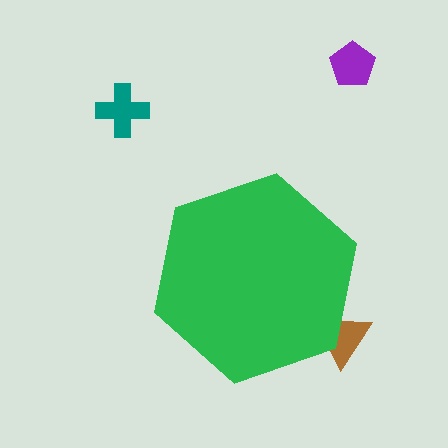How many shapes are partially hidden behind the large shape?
1 shape is partially hidden.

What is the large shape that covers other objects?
A green hexagon.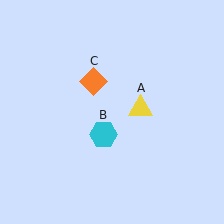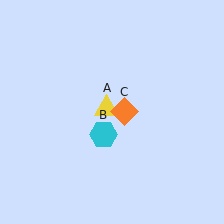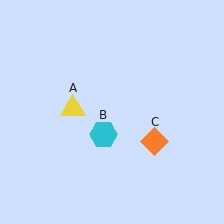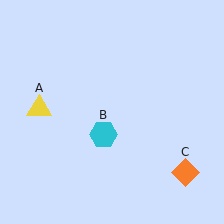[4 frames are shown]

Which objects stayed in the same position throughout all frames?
Cyan hexagon (object B) remained stationary.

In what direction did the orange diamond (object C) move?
The orange diamond (object C) moved down and to the right.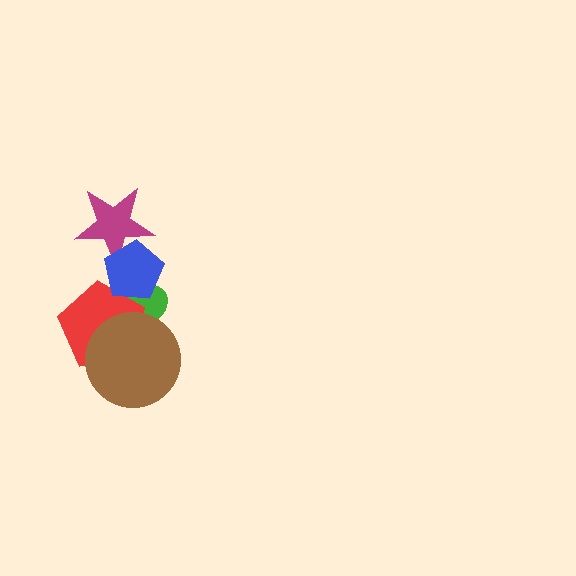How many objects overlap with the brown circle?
2 objects overlap with the brown circle.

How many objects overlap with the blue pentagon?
3 objects overlap with the blue pentagon.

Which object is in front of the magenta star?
The blue pentagon is in front of the magenta star.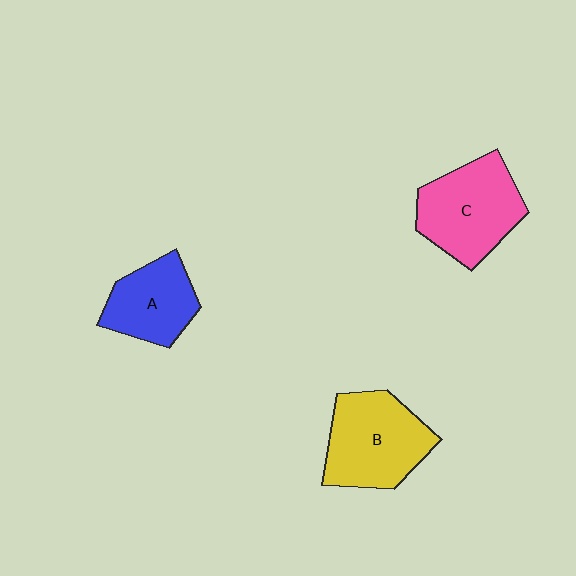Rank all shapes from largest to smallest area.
From largest to smallest: B (yellow), C (pink), A (blue).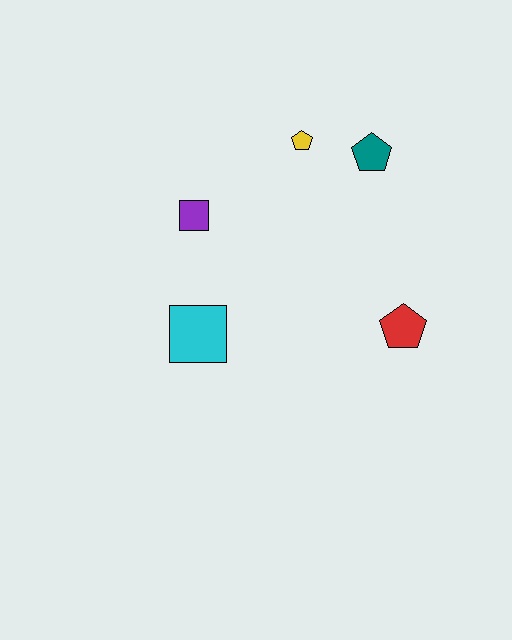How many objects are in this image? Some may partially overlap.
There are 5 objects.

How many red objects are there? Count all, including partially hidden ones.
There is 1 red object.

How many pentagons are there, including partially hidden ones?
There are 3 pentagons.